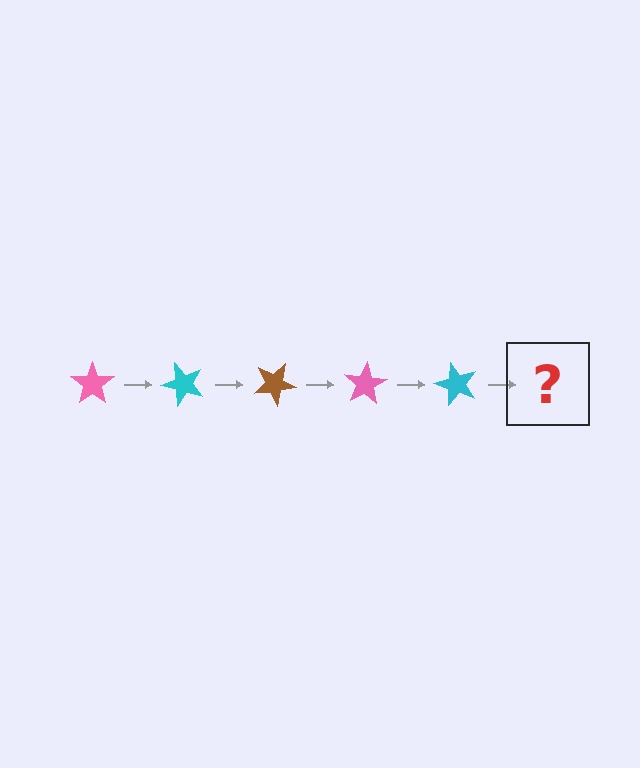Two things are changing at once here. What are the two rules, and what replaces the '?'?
The two rules are that it rotates 50 degrees each step and the color cycles through pink, cyan, and brown. The '?' should be a brown star, rotated 250 degrees from the start.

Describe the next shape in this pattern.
It should be a brown star, rotated 250 degrees from the start.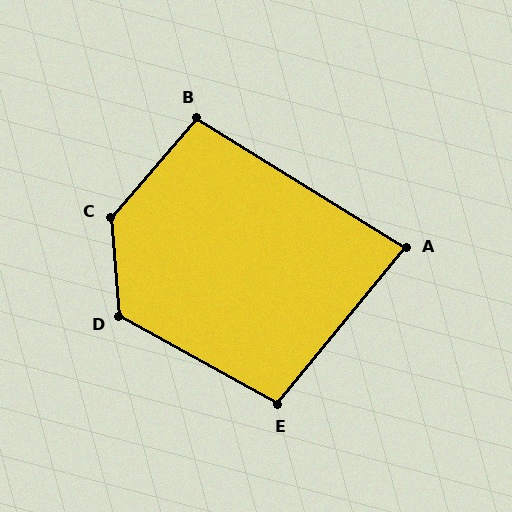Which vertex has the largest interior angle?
C, at approximately 135 degrees.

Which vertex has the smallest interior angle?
A, at approximately 83 degrees.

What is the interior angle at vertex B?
Approximately 99 degrees (obtuse).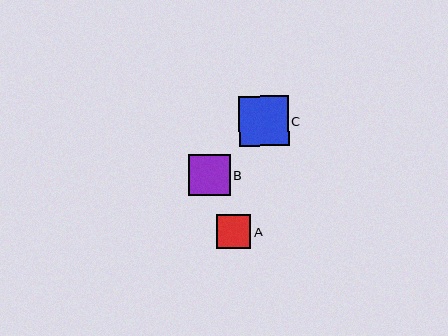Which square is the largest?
Square C is the largest with a size of approximately 50 pixels.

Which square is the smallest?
Square A is the smallest with a size of approximately 34 pixels.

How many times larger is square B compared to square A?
Square B is approximately 1.2 times the size of square A.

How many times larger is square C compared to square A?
Square C is approximately 1.4 times the size of square A.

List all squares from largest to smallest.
From largest to smallest: C, B, A.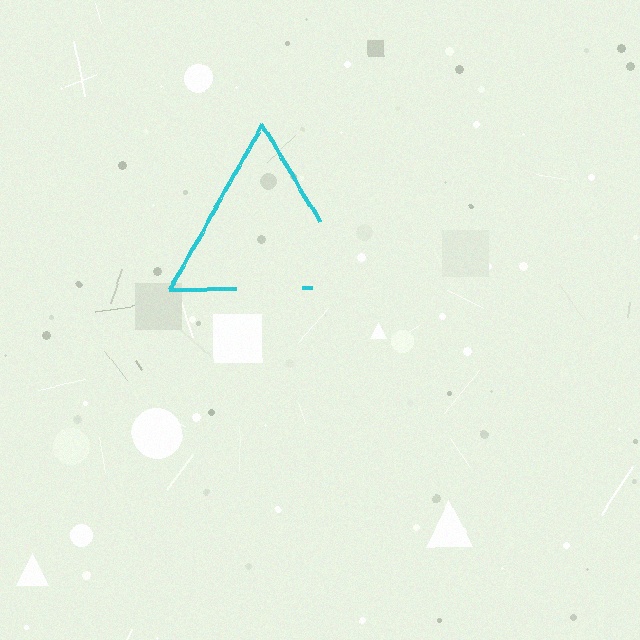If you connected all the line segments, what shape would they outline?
They would outline a triangle.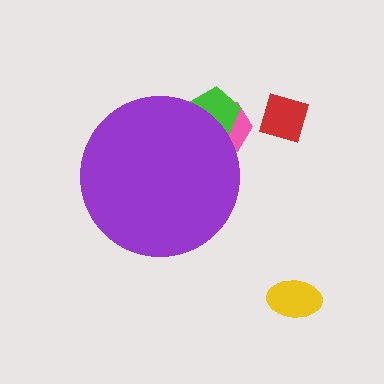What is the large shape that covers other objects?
A purple circle.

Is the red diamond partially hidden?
No, the red diamond is fully visible.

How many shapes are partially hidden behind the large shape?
2 shapes are partially hidden.